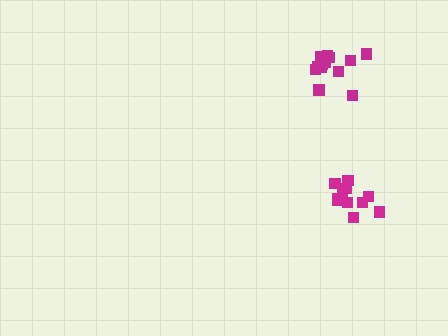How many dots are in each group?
Group 1: 11 dots, Group 2: 13 dots (24 total).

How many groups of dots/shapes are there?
There are 2 groups.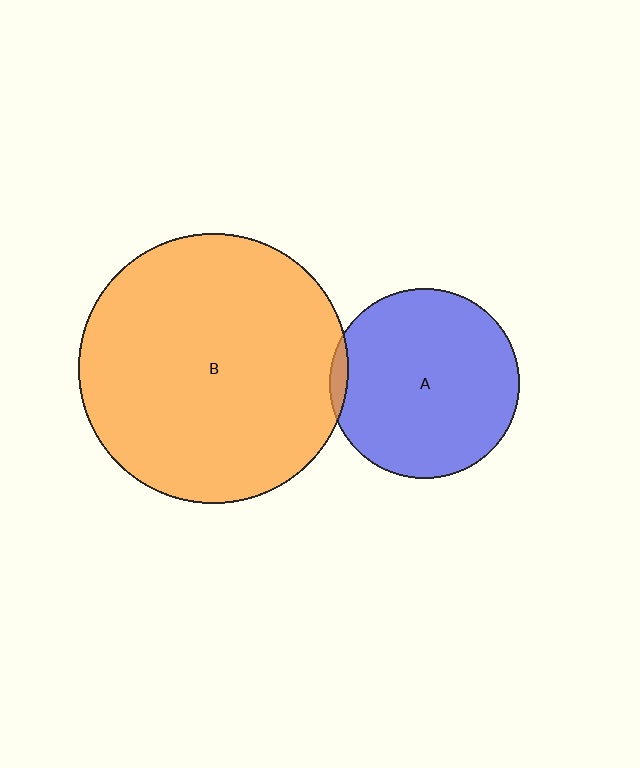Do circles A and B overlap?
Yes.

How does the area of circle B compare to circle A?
Approximately 2.0 times.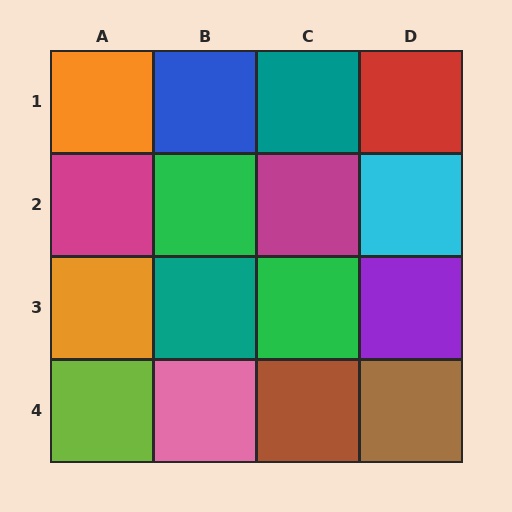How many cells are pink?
1 cell is pink.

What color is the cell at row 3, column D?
Purple.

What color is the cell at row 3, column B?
Teal.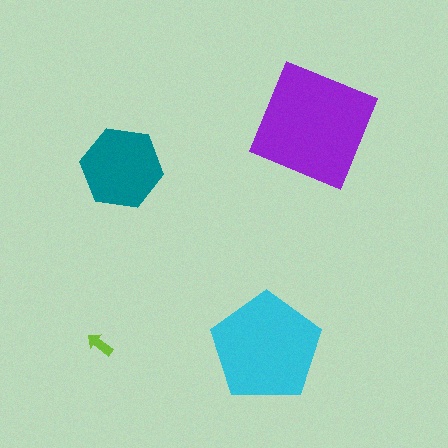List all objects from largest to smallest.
The purple square, the cyan pentagon, the teal hexagon, the lime arrow.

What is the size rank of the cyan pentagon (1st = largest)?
2nd.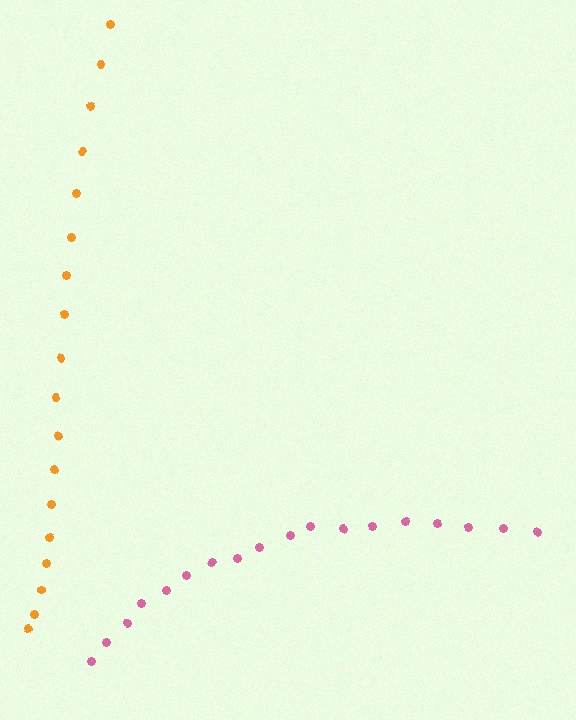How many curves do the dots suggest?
There are 2 distinct paths.